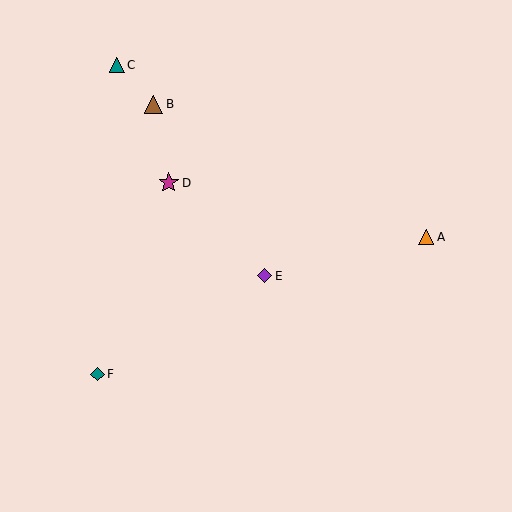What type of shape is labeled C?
Shape C is a teal triangle.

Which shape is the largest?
The magenta star (labeled D) is the largest.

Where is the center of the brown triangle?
The center of the brown triangle is at (154, 104).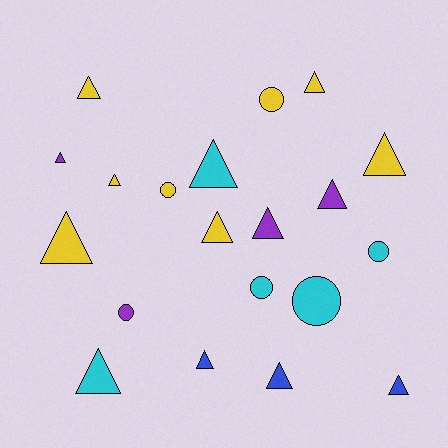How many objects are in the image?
There are 20 objects.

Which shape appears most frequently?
Triangle, with 14 objects.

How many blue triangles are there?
There are 3 blue triangles.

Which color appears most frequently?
Yellow, with 8 objects.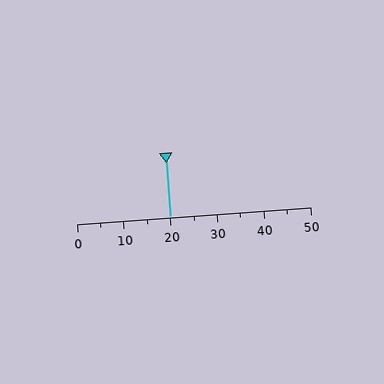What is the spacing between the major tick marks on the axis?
The major ticks are spaced 10 apart.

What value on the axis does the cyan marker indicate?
The marker indicates approximately 20.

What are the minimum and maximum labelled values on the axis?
The axis runs from 0 to 50.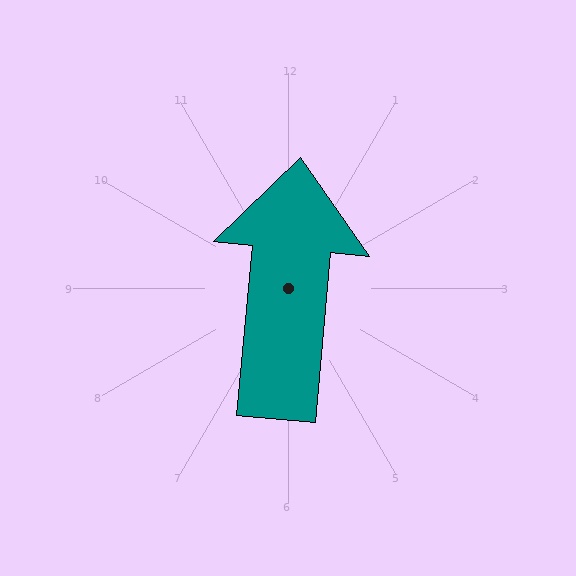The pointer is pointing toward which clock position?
Roughly 12 o'clock.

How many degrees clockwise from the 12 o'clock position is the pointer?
Approximately 5 degrees.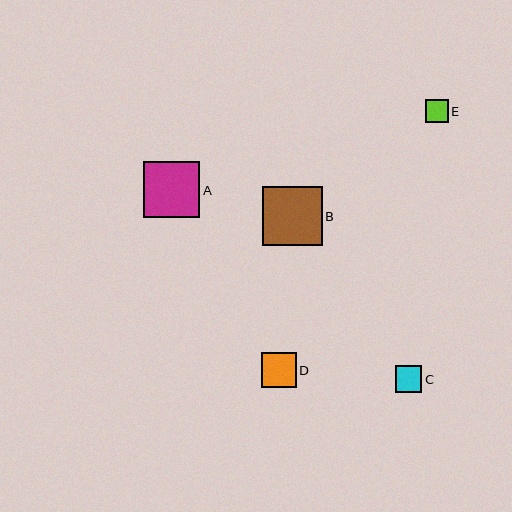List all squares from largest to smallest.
From largest to smallest: B, A, D, C, E.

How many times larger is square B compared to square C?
Square B is approximately 2.2 times the size of square C.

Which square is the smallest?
Square E is the smallest with a size of approximately 22 pixels.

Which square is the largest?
Square B is the largest with a size of approximately 60 pixels.